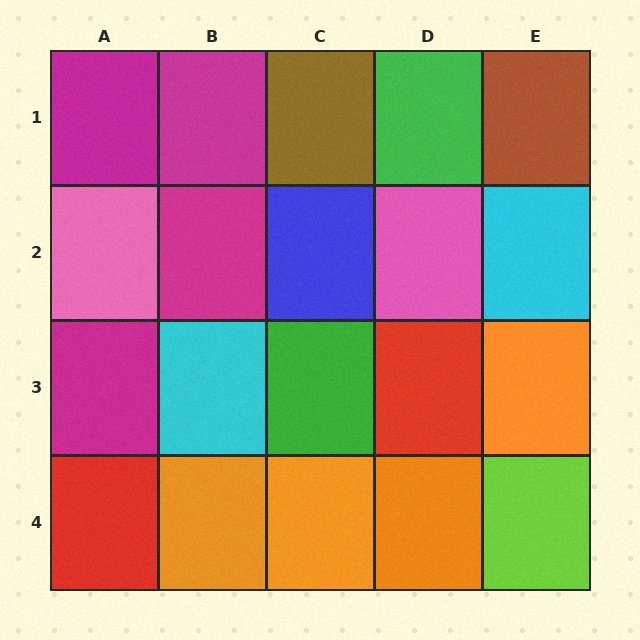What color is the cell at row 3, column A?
Magenta.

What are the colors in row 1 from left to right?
Magenta, magenta, brown, green, brown.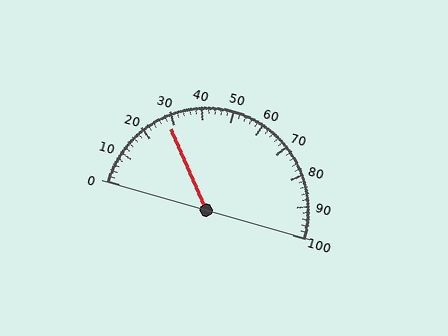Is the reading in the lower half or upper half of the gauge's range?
The reading is in the lower half of the range (0 to 100).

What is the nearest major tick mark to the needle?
The nearest major tick mark is 30.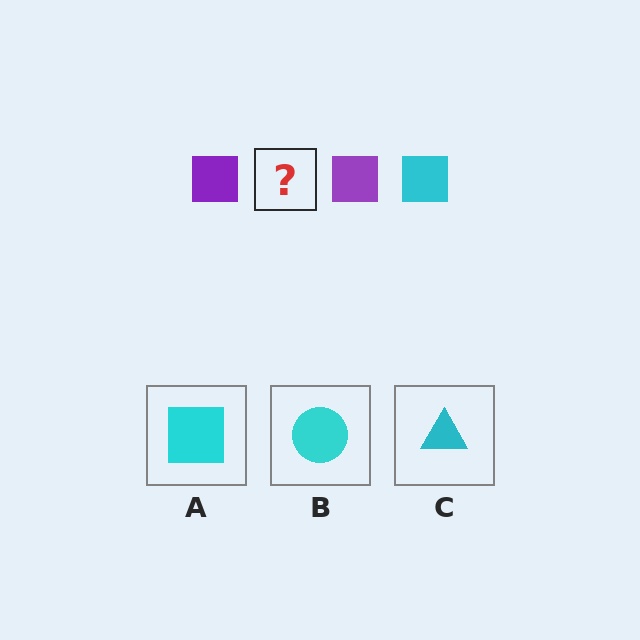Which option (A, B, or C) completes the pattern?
A.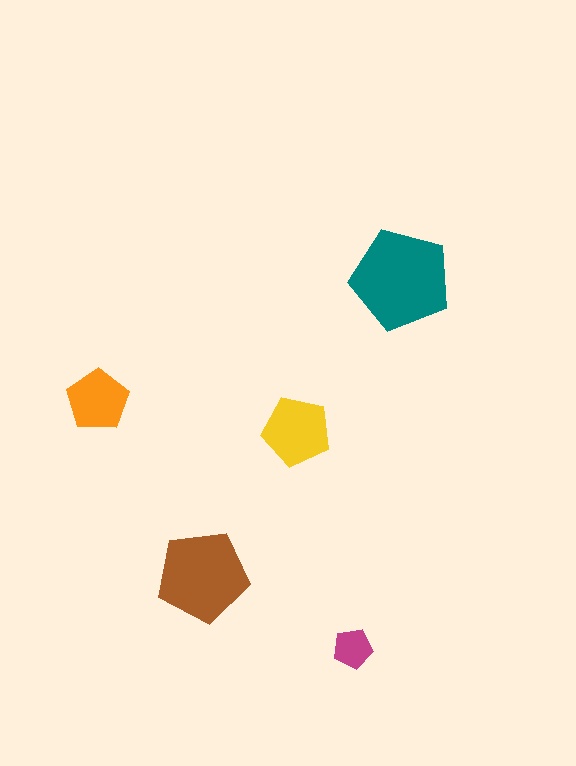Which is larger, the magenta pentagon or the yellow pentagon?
The yellow one.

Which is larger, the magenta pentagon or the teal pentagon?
The teal one.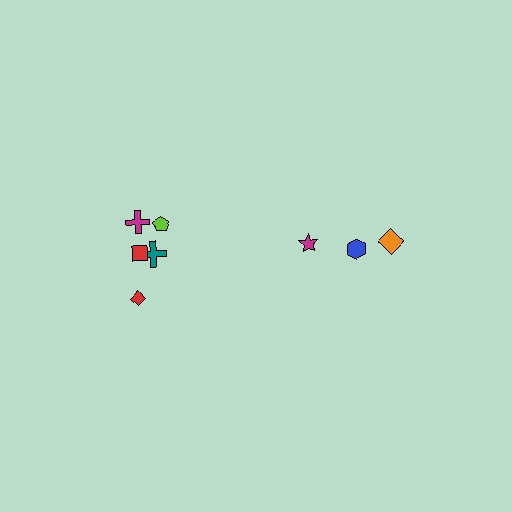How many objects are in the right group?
There are 3 objects.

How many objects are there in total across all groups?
There are 8 objects.